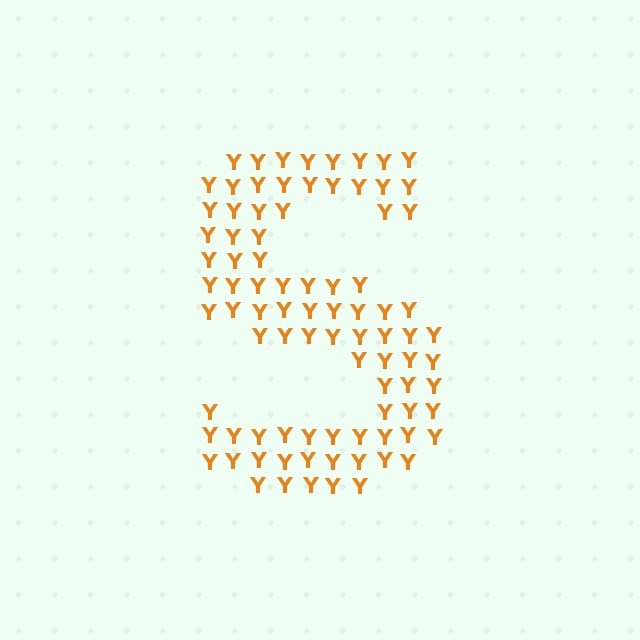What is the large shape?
The large shape is the letter S.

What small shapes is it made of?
It is made of small letter Y's.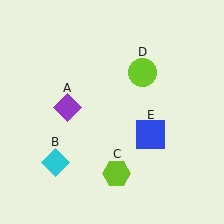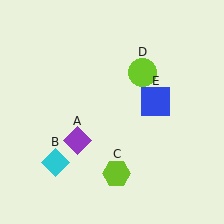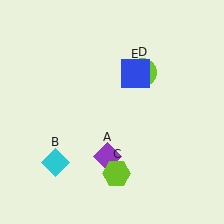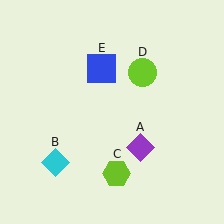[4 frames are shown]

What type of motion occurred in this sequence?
The purple diamond (object A), blue square (object E) rotated counterclockwise around the center of the scene.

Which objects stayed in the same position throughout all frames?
Cyan diamond (object B) and lime hexagon (object C) and lime circle (object D) remained stationary.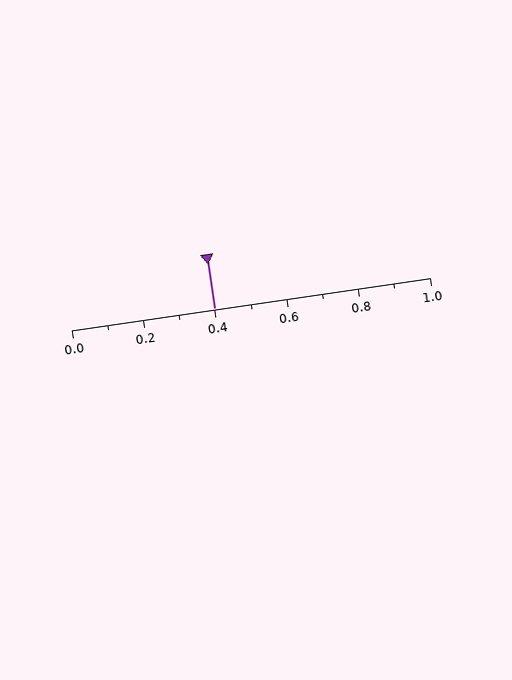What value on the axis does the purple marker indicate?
The marker indicates approximately 0.4.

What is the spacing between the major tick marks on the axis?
The major ticks are spaced 0.2 apart.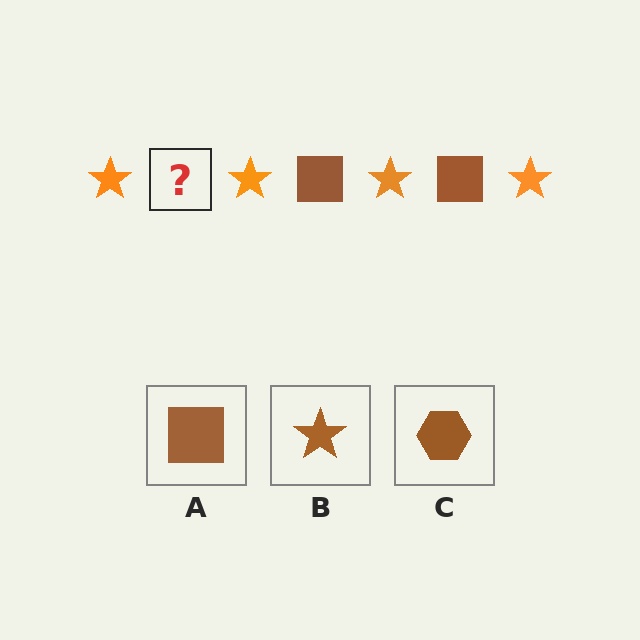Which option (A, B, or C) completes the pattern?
A.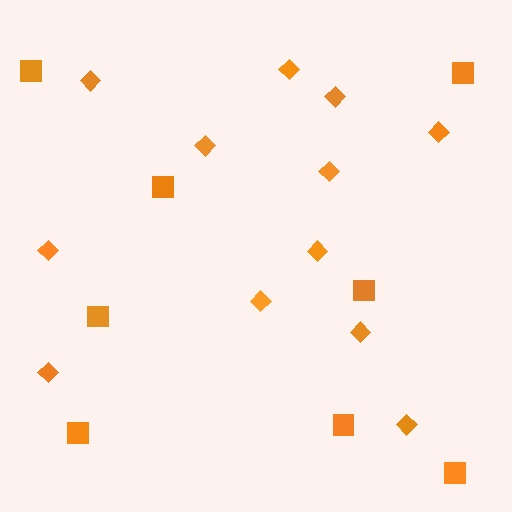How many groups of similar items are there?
There are 2 groups: one group of squares (8) and one group of diamonds (12).